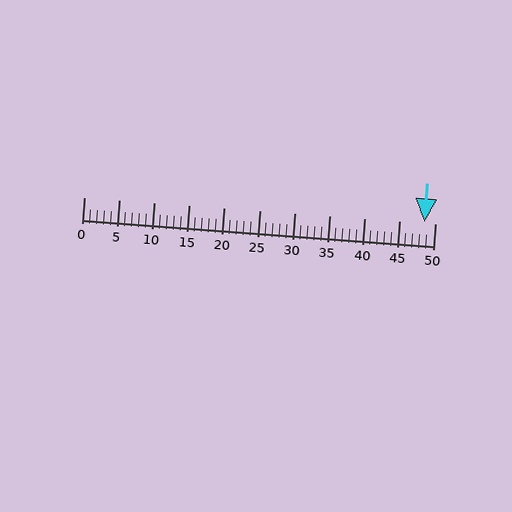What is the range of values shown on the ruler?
The ruler shows values from 0 to 50.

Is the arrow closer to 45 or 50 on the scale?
The arrow is closer to 50.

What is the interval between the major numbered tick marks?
The major tick marks are spaced 5 units apart.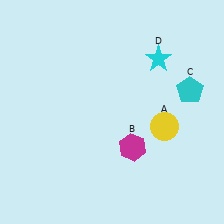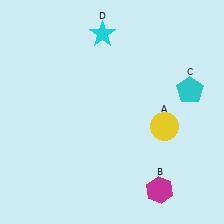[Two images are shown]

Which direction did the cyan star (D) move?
The cyan star (D) moved left.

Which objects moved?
The objects that moved are: the magenta hexagon (B), the cyan star (D).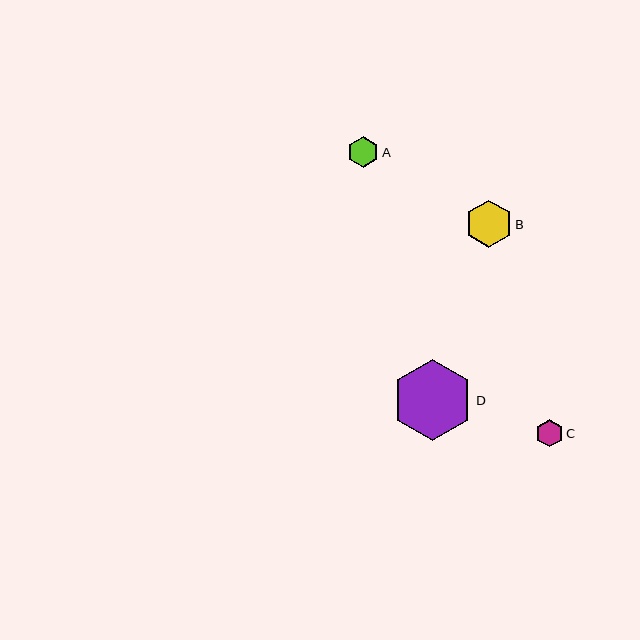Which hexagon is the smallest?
Hexagon C is the smallest with a size of approximately 27 pixels.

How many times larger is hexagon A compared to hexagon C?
Hexagon A is approximately 1.1 times the size of hexagon C.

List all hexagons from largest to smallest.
From largest to smallest: D, B, A, C.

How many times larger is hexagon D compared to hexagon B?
Hexagon D is approximately 1.7 times the size of hexagon B.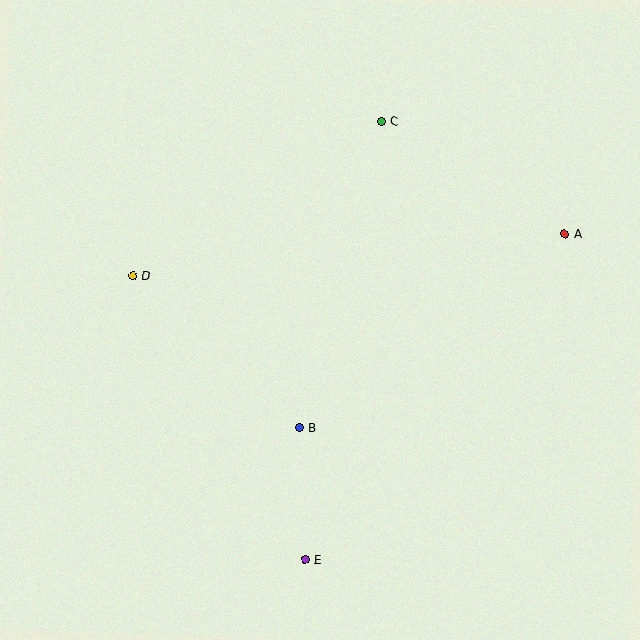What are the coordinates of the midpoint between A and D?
The midpoint between A and D is at (349, 255).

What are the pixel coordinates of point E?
Point E is at (305, 559).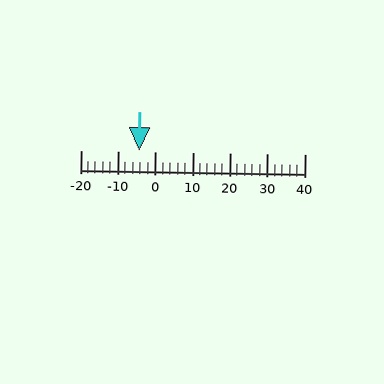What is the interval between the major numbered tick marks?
The major tick marks are spaced 10 units apart.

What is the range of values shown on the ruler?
The ruler shows values from -20 to 40.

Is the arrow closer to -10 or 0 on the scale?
The arrow is closer to 0.